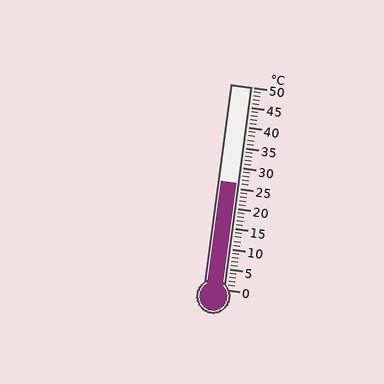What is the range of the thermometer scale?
The thermometer scale ranges from 0°C to 50°C.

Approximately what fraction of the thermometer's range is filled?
The thermometer is filled to approximately 50% of its range.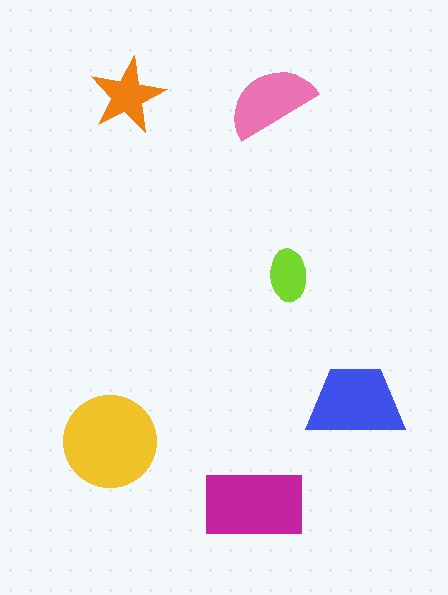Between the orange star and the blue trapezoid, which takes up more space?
The blue trapezoid.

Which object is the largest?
The yellow circle.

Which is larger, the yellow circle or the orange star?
The yellow circle.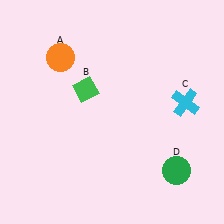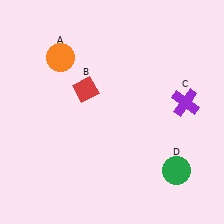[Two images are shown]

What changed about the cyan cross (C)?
In Image 1, C is cyan. In Image 2, it changed to purple.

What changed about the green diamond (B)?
In Image 1, B is green. In Image 2, it changed to red.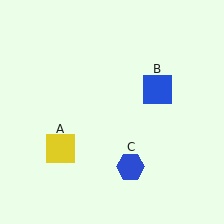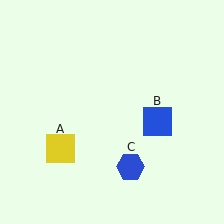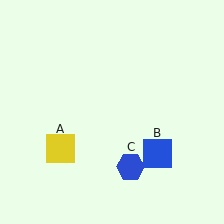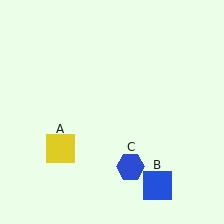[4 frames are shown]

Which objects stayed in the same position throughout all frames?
Yellow square (object A) and blue hexagon (object C) remained stationary.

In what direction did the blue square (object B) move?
The blue square (object B) moved down.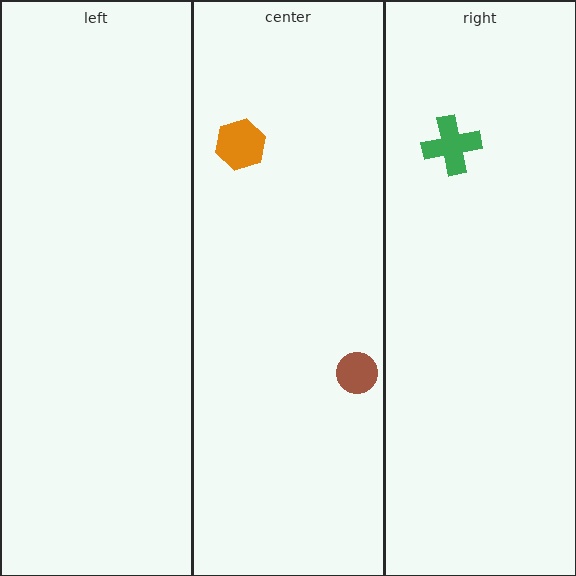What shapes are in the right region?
The green cross.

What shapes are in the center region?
The brown circle, the orange hexagon.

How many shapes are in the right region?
1.